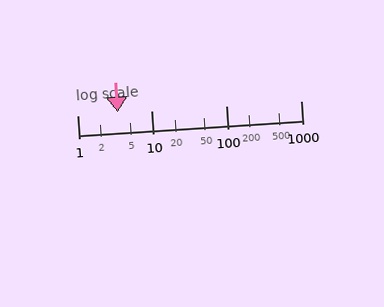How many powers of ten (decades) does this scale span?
The scale spans 3 decades, from 1 to 1000.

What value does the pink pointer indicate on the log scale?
The pointer indicates approximately 3.5.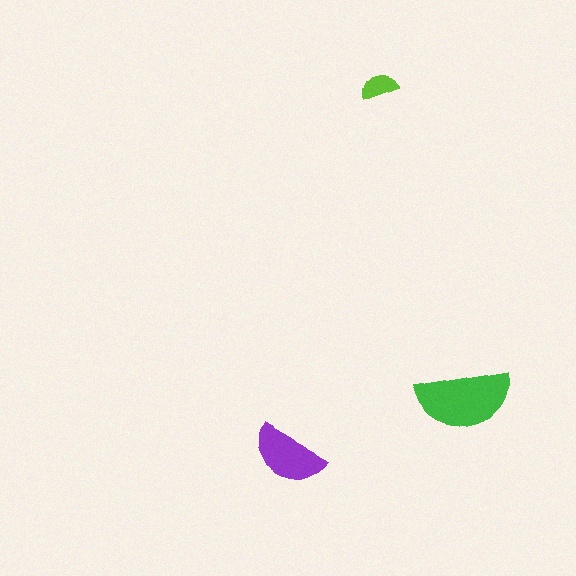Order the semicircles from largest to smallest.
the green one, the purple one, the lime one.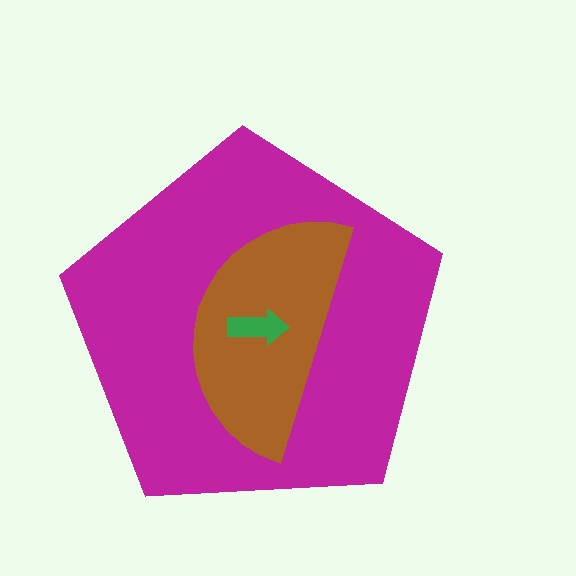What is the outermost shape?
The magenta pentagon.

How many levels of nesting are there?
3.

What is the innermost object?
The green arrow.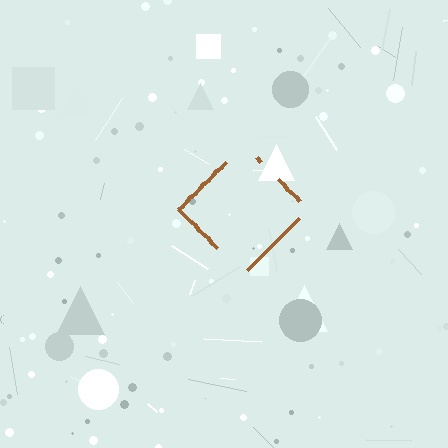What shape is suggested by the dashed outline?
The dashed outline suggests a diamond.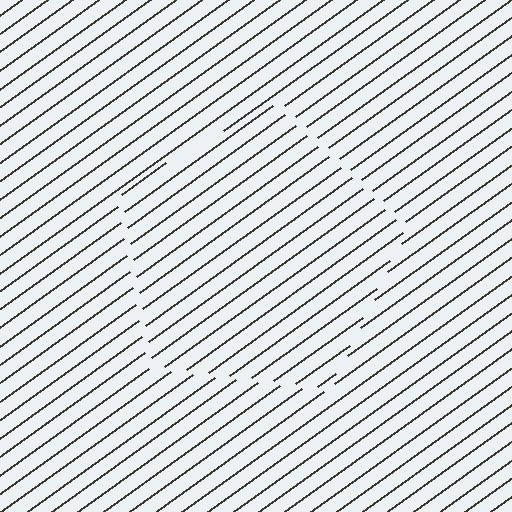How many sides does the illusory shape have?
5 sides — the line-ends trace a pentagon.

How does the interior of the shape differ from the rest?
The interior of the shape contains the same grating, shifted by half a period — the contour is defined by the phase discontinuity where line-ends from the inner and outer gratings abut.